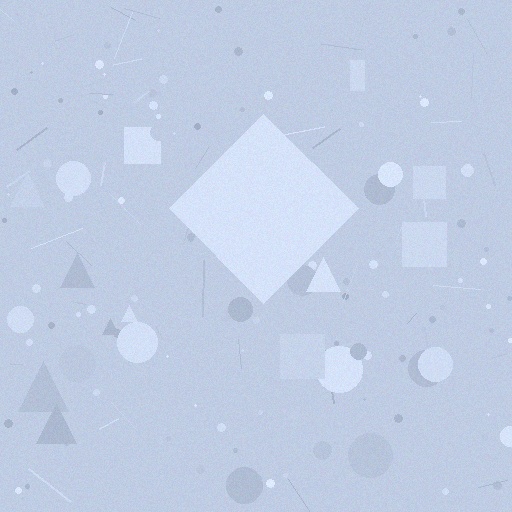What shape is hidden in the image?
A diamond is hidden in the image.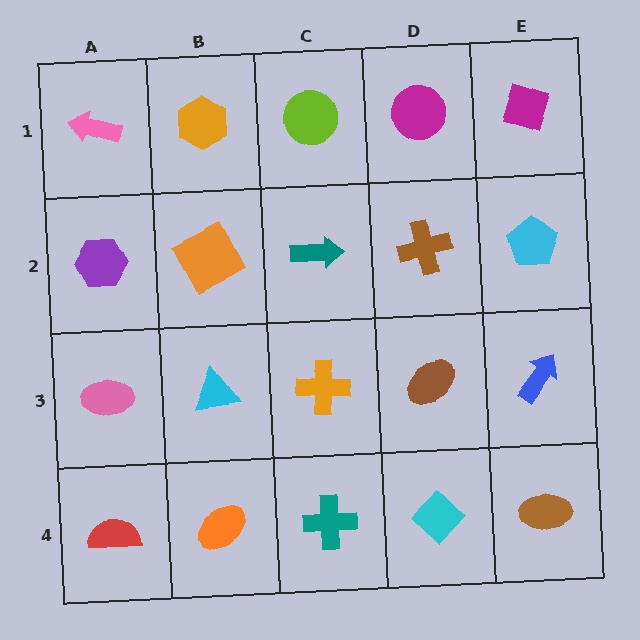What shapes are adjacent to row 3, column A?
A purple hexagon (row 2, column A), a red semicircle (row 4, column A), a cyan triangle (row 3, column B).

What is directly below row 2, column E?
A blue arrow.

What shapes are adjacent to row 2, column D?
A magenta circle (row 1, column D), a brown ellipse (row 3, column D), a teal arrow (row 2, column C), a cyan pentagon (row 2, column E).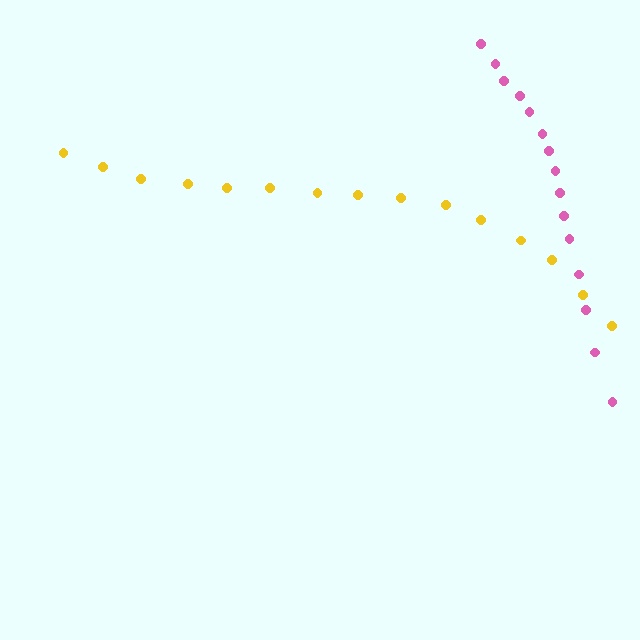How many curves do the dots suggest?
There are 2 distinct paths.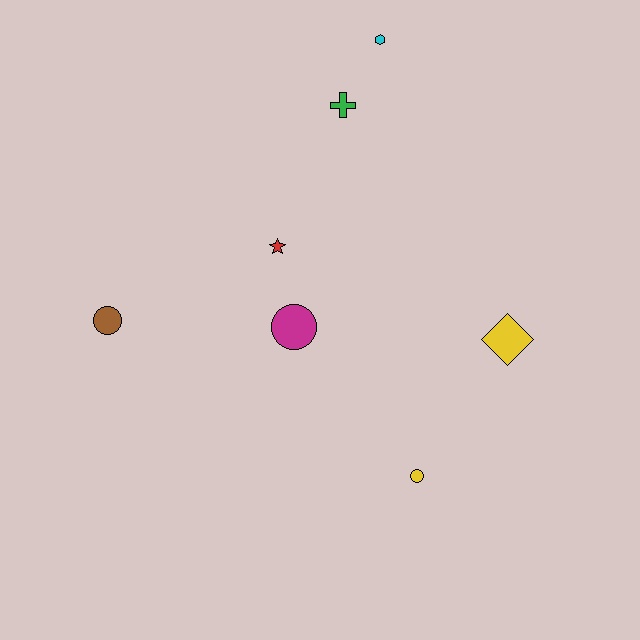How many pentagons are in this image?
There are no pentagons.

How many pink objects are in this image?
There are no pink objects.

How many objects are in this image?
There are 7 objects.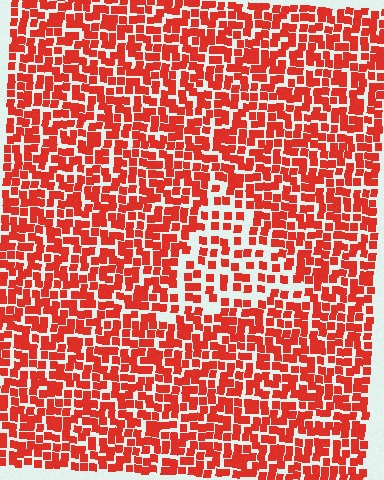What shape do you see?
I see a triangle.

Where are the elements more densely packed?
The elements are more densely packed outside the triangle boundary.